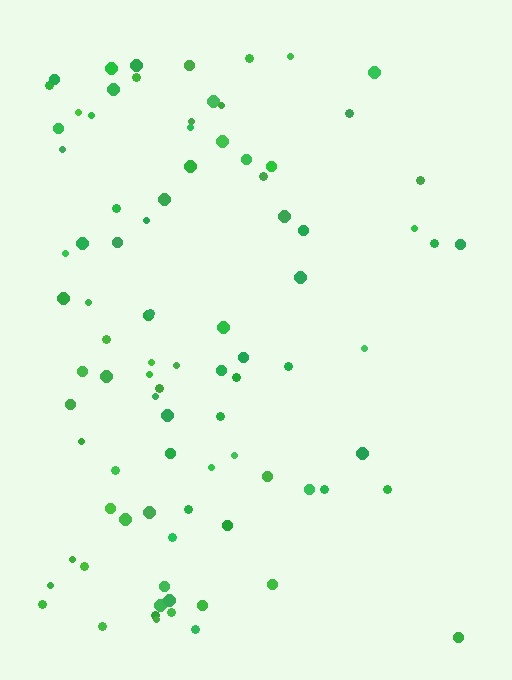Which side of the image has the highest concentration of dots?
The left.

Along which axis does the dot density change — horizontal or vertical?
Horizontal.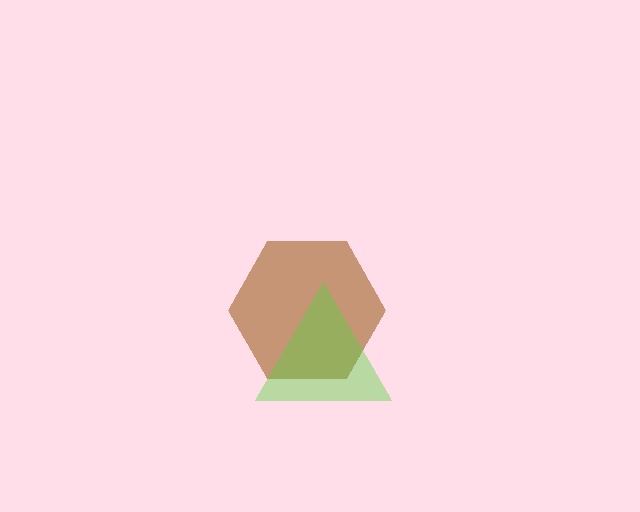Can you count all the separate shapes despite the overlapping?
Yes, there are 2 separate shapes.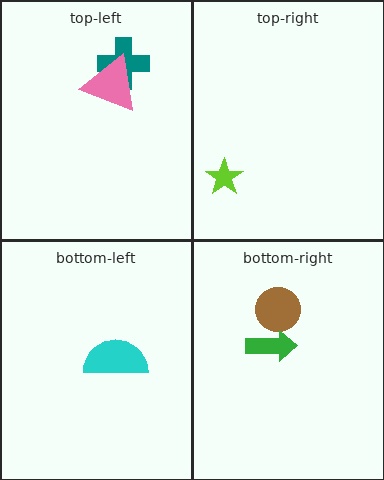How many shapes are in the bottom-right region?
2.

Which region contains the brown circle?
The bottom-right region.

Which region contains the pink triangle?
The top-left region.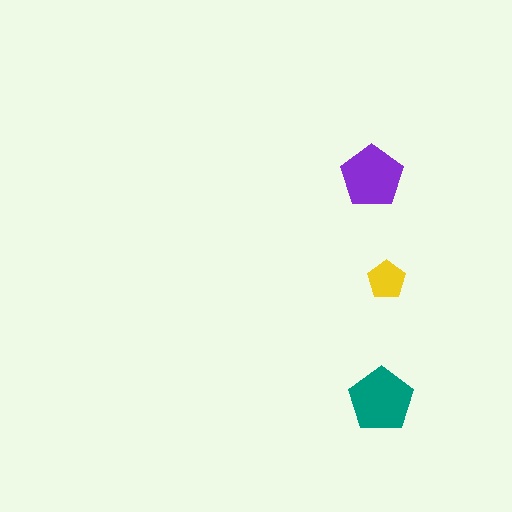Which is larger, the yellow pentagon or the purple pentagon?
The purple one.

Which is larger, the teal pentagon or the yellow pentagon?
The teal one.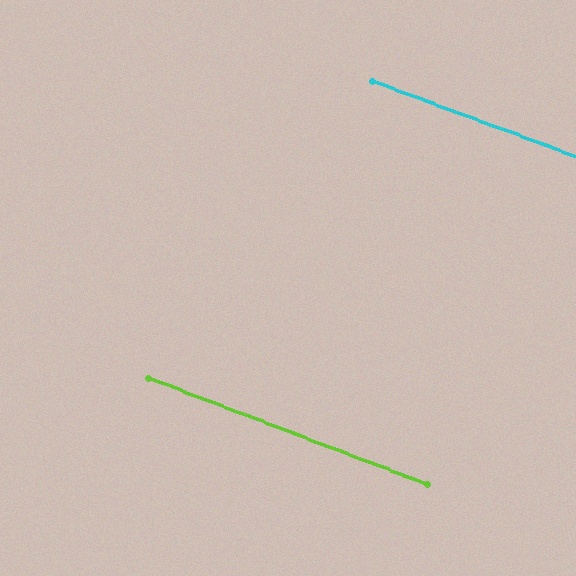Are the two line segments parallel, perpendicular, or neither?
Parallel — their directions differ by only 0.5°.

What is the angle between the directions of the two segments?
Approximately 0 degrees.